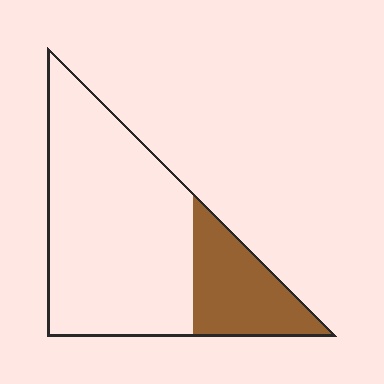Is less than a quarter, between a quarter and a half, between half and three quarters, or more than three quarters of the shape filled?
Less than a quarter.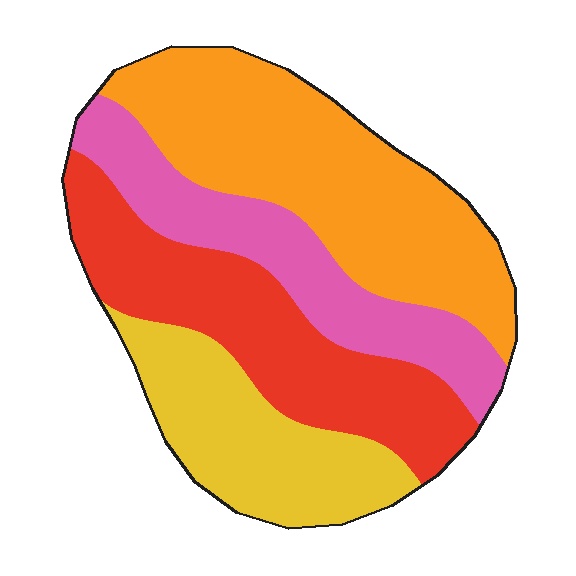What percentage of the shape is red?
Red takes up about one quarter (1/4) of the shape.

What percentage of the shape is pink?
Pink takes up about one fifth (1/5) of the shape.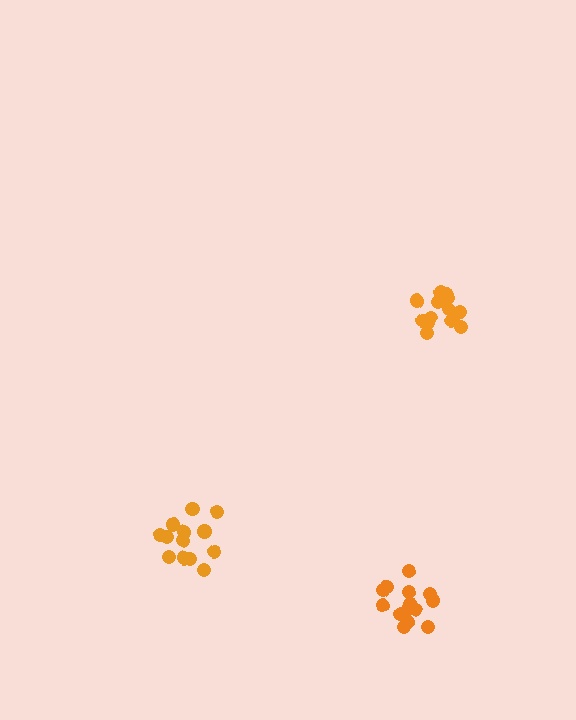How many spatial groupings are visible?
There are 3 spatial groupings.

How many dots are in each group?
Group 1: 15 dots, Group 2: 13 dots, Group 3: 15 dots (43 total).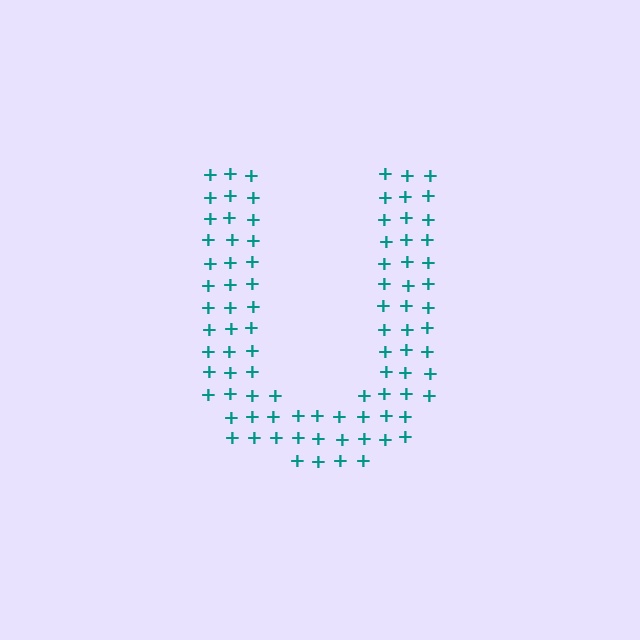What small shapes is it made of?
It is made of small plus signs.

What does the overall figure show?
The overall figure shows the letter U.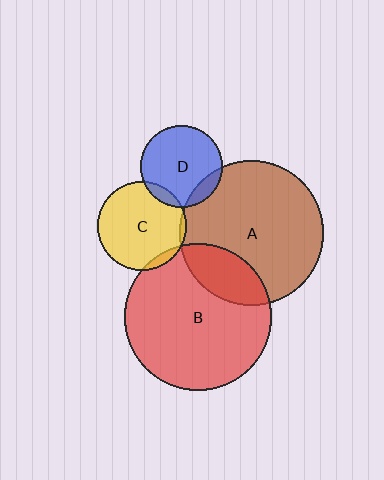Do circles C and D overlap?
Yes.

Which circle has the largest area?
Circle B (red).